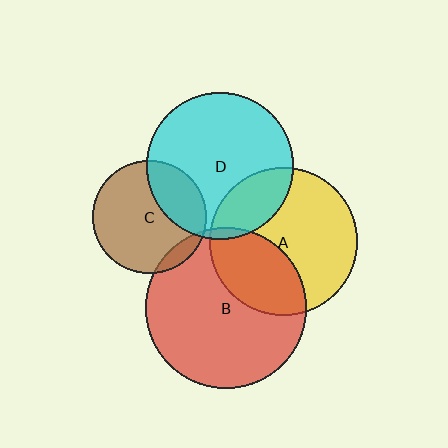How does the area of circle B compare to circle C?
Approximately 2.0 times.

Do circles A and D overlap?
Yes.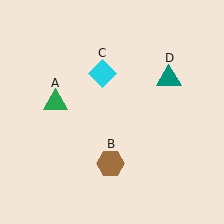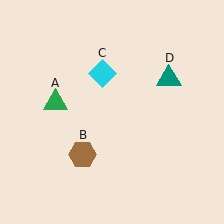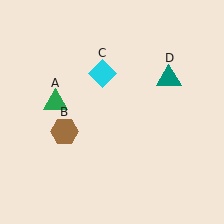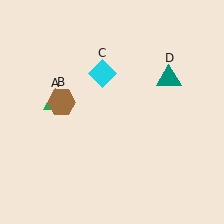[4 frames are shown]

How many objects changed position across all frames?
1 object changed position: brown hexagon (object B).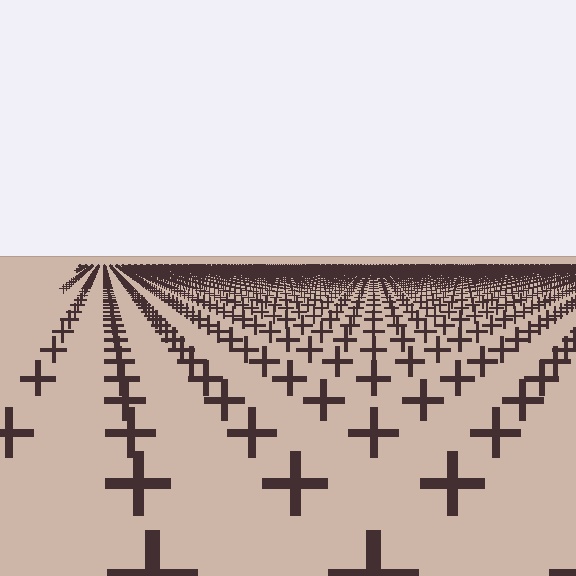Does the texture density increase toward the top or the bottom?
Density increases toward the top.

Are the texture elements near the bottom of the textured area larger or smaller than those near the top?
Larger. Near the bottom, elements are closer to the viewer and appear at a bigger on-screen size.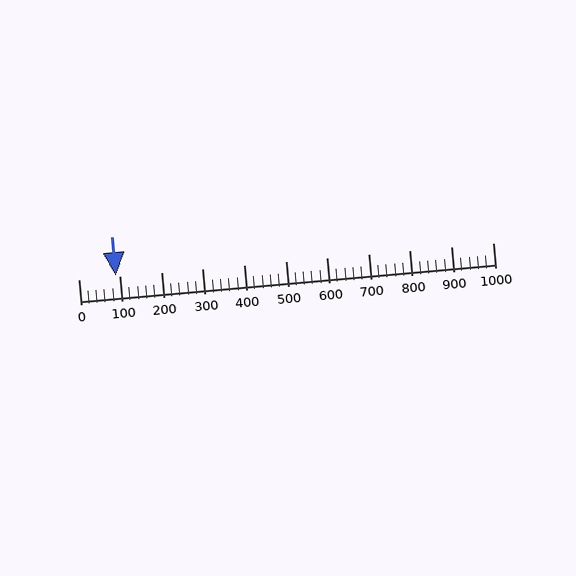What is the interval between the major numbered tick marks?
The major tick marks are spaced 100 units apart.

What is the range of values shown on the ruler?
The ruler shows values from 0 to 1000.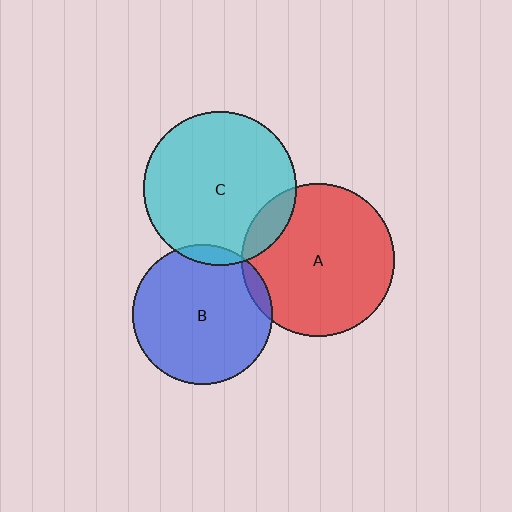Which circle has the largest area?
Circle C (cyan).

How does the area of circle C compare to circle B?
Approximately 1.2 times.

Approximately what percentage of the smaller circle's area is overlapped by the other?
Approximately 5%.